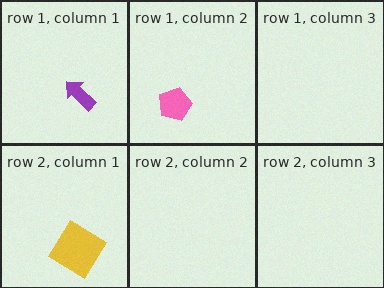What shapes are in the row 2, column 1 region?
The yellow diamond.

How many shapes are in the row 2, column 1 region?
1.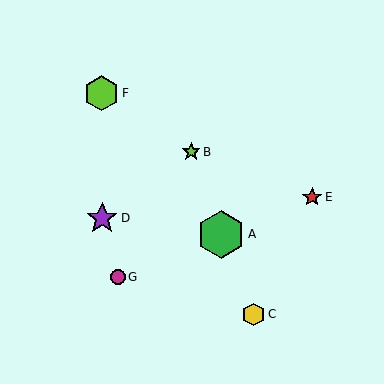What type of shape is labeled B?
Shape B is a lime star.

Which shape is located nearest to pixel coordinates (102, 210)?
The purple star (labeled D) at (102, 218) is nearest to that location.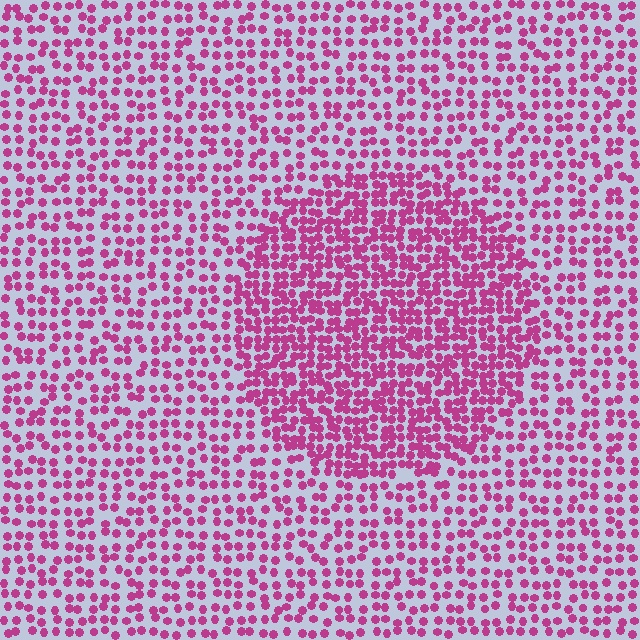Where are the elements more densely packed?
The elements are more densely packed inside the circle boundary.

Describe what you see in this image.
The image contains small magenta elements arranged at two different densities. A circle-shaped region is visible where the elements are more densely packed than the surrounding area.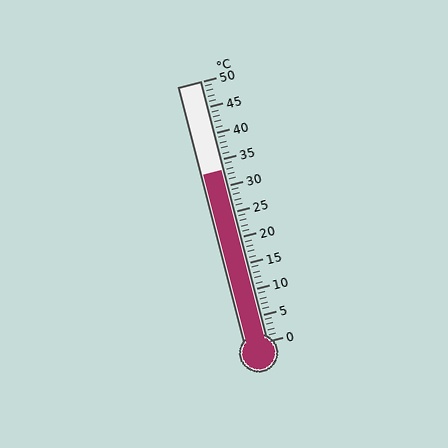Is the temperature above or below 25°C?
The temperature is above 25°C.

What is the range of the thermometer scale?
The thermometer scale ranges from 0°C to 50°C.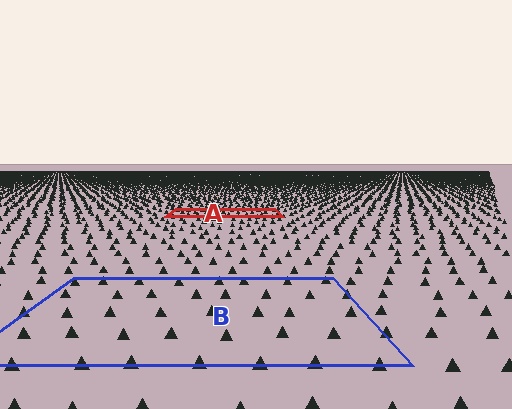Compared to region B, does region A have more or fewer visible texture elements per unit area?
Region A has more texture elements per unit area — they are packed more densely because it is farther away.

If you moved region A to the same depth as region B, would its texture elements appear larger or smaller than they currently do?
They would appear larger. At a closer depth, the same texture elements are projected at a bigger on-screen size.